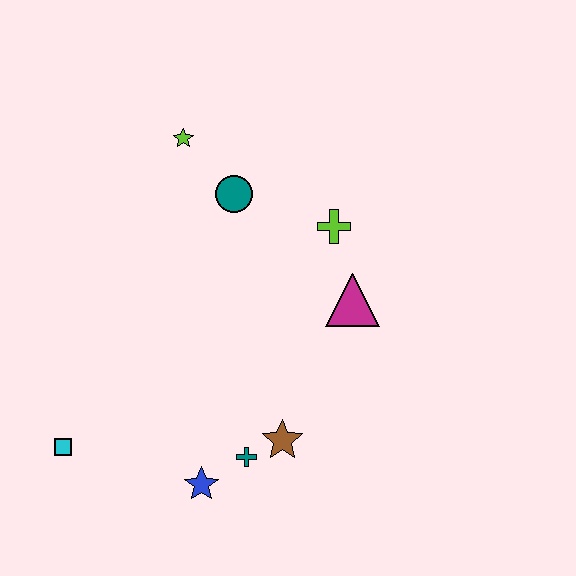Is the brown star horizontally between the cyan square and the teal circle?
No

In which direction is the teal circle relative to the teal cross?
The teal circle is above the teal cross.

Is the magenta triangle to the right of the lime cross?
Yes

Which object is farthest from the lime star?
The blue star is farthest from the lime star.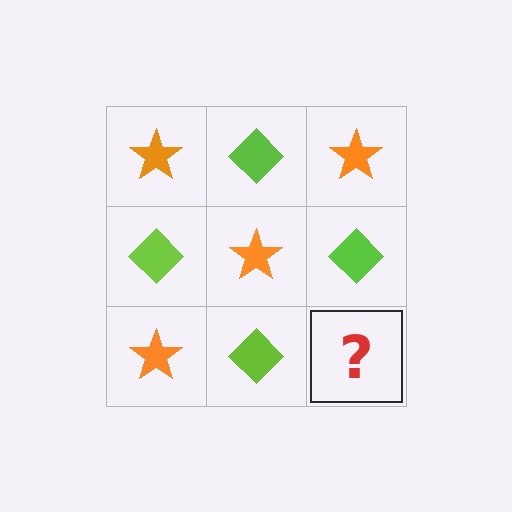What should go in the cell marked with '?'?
The missing cell should contain an orange star.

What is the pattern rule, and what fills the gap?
The rule is that it alternates orange star and lime diamond in a checkerboard pattern. The gap should be filled with an orange star.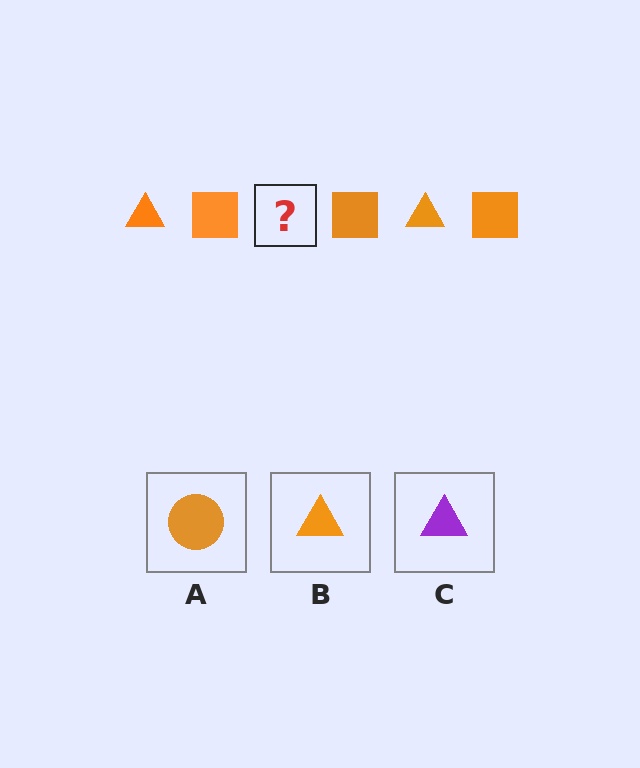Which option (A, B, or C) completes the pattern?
B.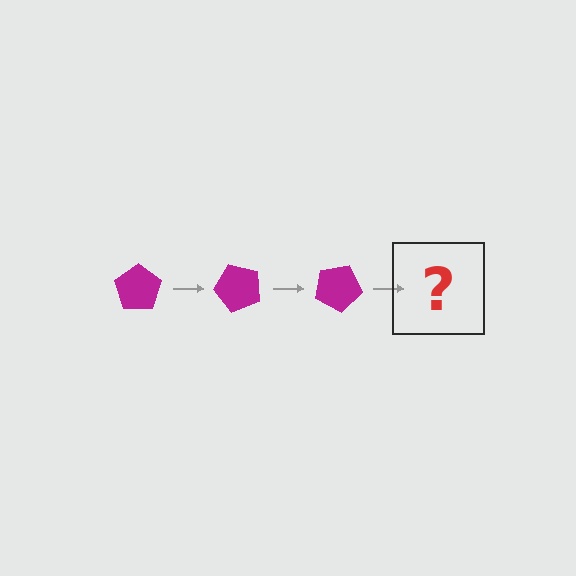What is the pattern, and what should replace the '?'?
The pattern is that the pentagon rotates 50 degrees each step. The '?' should be a magenta pentagon rotated 150 degrees.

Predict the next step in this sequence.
The next step is a magenta pentagon rotated 150 degrees.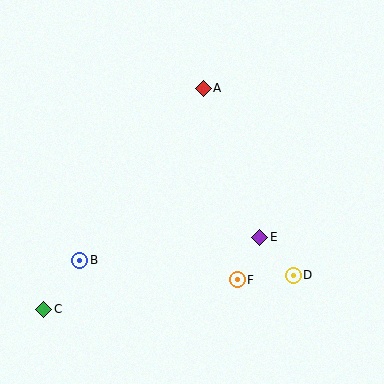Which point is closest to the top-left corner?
Point A is closest to the top-left corner.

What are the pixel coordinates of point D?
Point D is at (293, 275).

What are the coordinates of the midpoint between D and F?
The midpoint between D and F is at (265, 278).